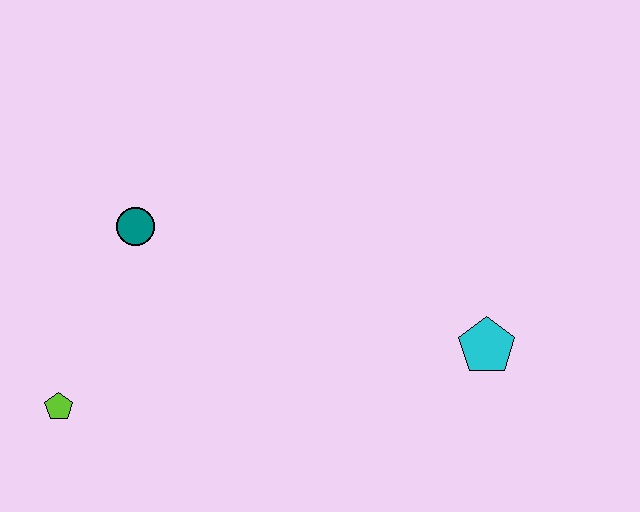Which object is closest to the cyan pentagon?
The teal circle is closest to the cyan pentagon.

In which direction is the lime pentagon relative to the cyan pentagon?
The lime pentagon is to the left of the cyan pentagon.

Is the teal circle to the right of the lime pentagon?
Yes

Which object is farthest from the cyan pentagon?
The lime pentagon is farthest from the cyan pentagon.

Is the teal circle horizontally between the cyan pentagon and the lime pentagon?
Yes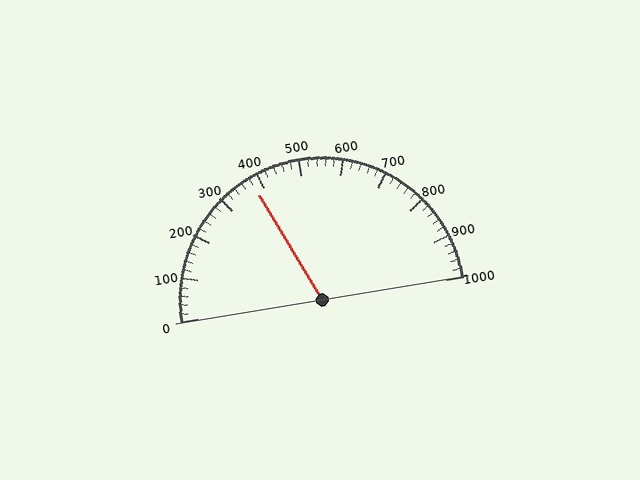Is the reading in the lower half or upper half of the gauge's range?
The reading is in the lower half of the range (0 to 1000).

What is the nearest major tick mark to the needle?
The nearest major tick mark is 400.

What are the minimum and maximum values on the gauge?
The gauge ranges from 0 to 1000.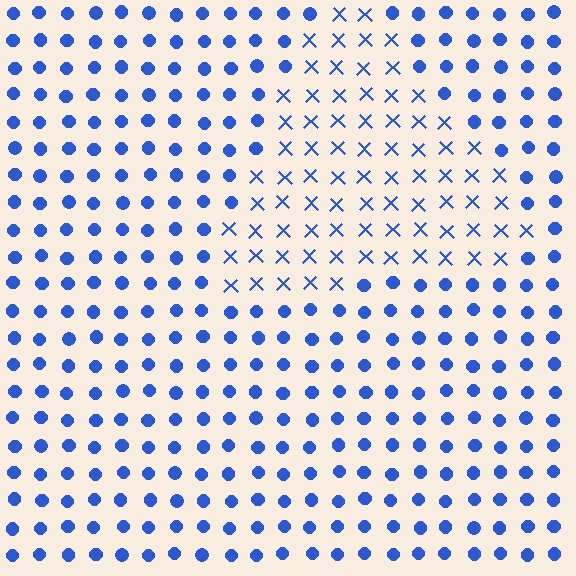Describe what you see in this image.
The image is filled with small blue elements arranged in a uniform grid. A triangle-shaped region contains X marks, while the surrounding area contains circles. The boundary is defined purely by the change in element shape.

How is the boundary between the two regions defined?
The boundary is defined by a change in element shape: X marks inside vs. circles outside. All elements share the same color and spacing.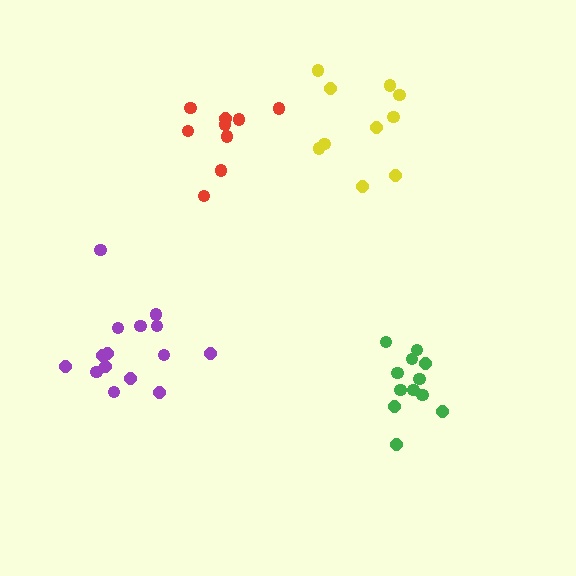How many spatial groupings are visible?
There are 4 spatial groupings.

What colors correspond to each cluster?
The clusters are colored: purple, green, yellow, red.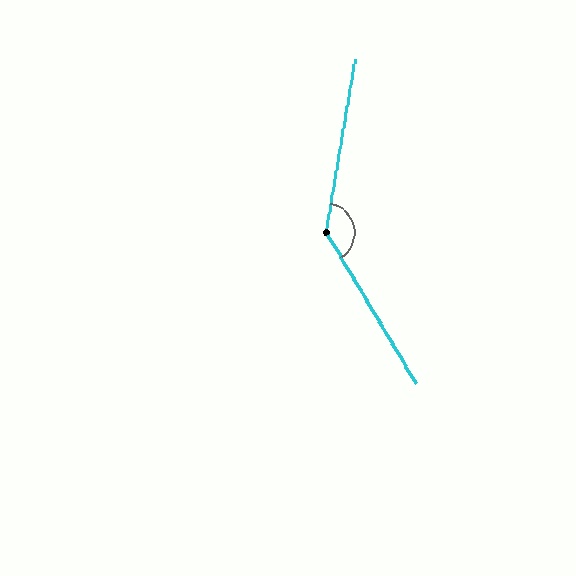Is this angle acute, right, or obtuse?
It is obtuse.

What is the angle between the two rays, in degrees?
Approximately 140 degrees.